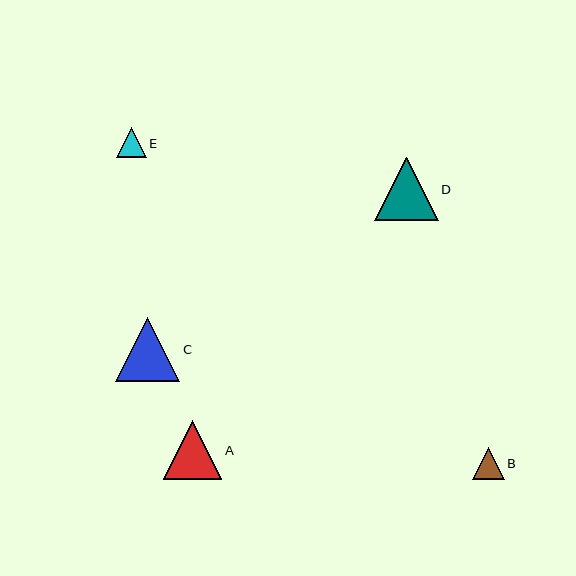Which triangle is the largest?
Triangle C is the largest with a size of approximately 65 pixels.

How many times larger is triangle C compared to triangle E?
Triangle C is approximately 2.2 times the size of triangle E.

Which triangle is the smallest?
Triangle E is the smallest with a size of approximately 30 pixels.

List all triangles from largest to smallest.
From largest to smallest: C, D, A, B, E.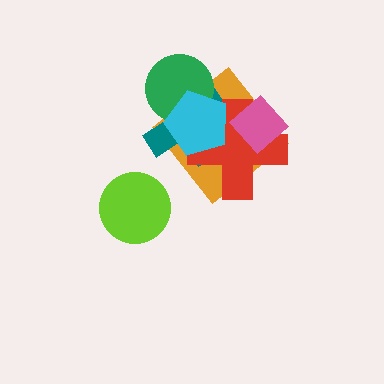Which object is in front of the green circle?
The cyan pentagon is in front of the green circle.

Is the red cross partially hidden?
Yes, it is partially covered by another shape.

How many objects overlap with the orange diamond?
5 objects overlap with the orange diamond.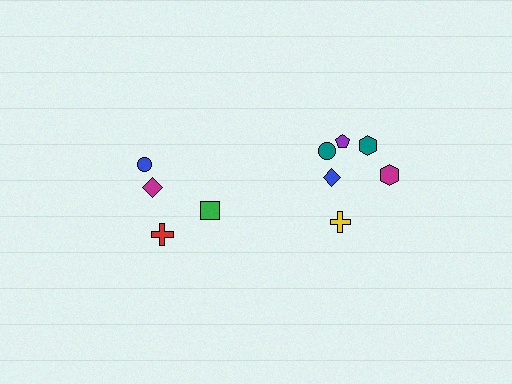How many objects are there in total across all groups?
There are 10 objects.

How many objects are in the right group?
There are 6 objects.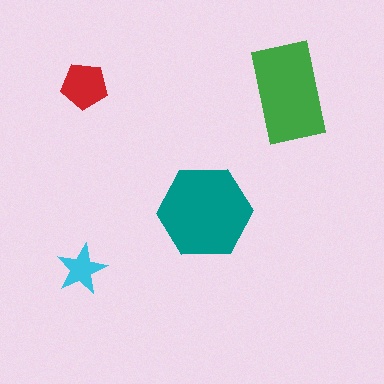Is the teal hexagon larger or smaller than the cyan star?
Larger.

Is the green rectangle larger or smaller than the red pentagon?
Larger.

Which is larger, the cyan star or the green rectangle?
The green rectangle.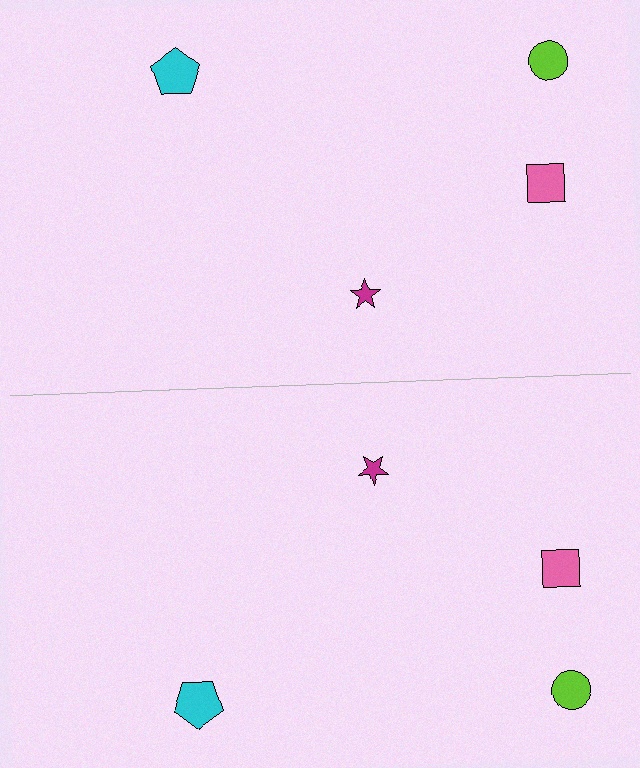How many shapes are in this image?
There are 8 shapes in this image.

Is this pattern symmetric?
Yes, this pattern has bilateral (reflection) symmetry.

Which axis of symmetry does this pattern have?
The pattern has a horizontal axis of symmetry running through the center of the image.